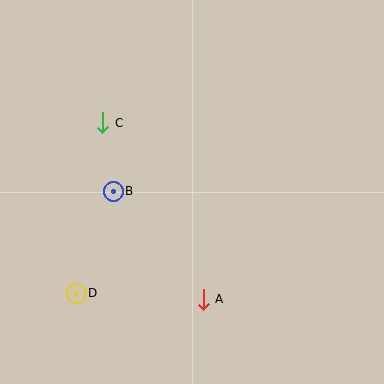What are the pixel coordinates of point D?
Point D is at (76, 293).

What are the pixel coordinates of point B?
Point B is at (113, 191).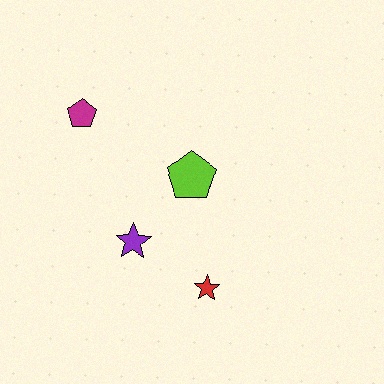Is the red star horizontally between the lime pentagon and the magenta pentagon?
No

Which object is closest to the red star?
The purple star is closest to the red star.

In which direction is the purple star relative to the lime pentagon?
The purple star is below the lime pentagon.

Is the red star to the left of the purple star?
No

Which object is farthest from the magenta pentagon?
The red star is farthest from the magenta pentagon.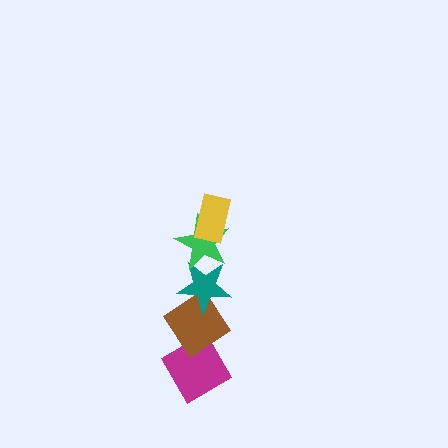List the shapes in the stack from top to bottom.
From top to bottom: the yellow rectangle, the green star, the teal star, the brown diamond, the magenta diamond.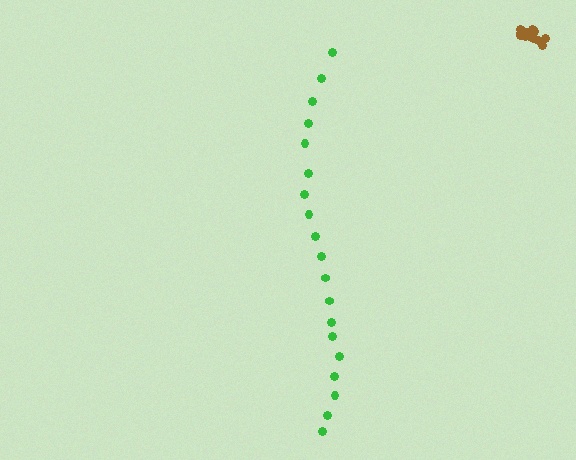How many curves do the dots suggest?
There are 2 distinct paths.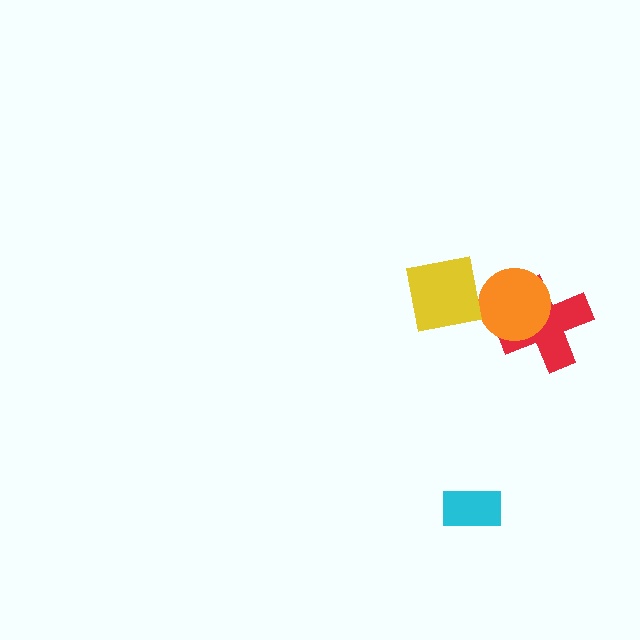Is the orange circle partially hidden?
Yes, it is partially covered by another shape.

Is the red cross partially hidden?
Yes, it is partially covered by another shape.